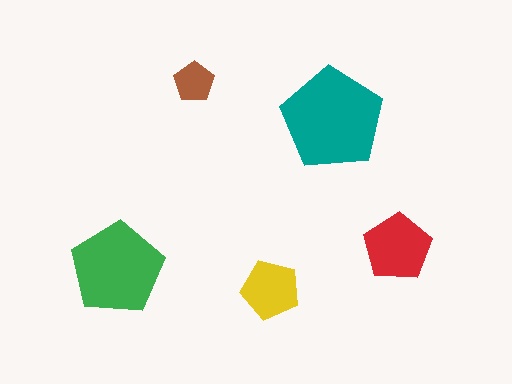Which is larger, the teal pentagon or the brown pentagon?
The teal one.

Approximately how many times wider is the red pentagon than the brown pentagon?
About 1.5 times wider.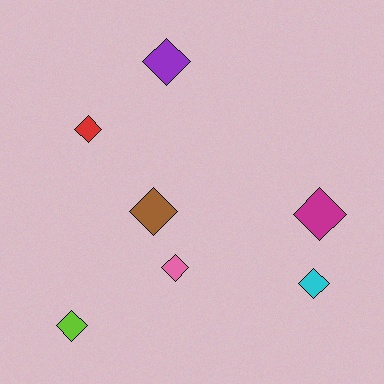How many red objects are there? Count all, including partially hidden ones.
There is 1 red object.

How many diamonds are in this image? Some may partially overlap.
There are 7 diamonds.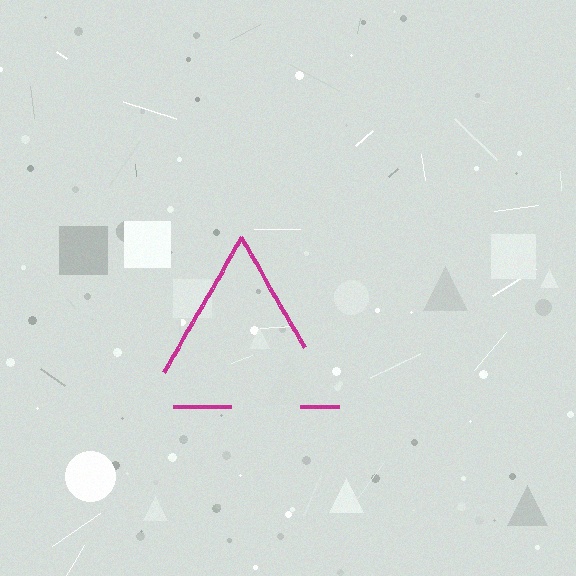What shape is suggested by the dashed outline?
The dashed outline suggests a triangle.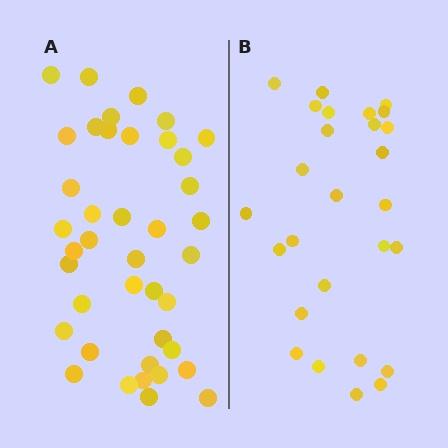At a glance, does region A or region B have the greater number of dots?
Region A (the left region) has more dots.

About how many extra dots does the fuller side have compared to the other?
Region A has approximately 15 more dots than region B.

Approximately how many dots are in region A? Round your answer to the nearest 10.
About 40 dots.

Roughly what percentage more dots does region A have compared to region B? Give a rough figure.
About 50% more.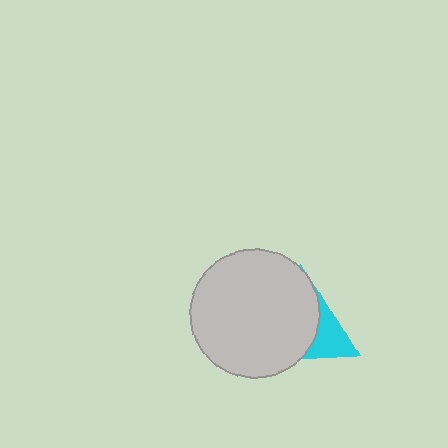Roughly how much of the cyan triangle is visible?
A small part of it is visible (roughly 31%).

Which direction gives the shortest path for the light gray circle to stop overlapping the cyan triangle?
Moving left gives the shortest separation.